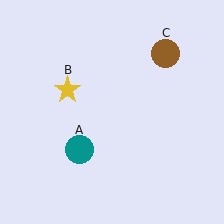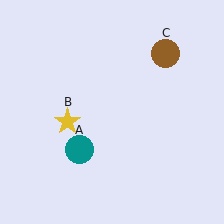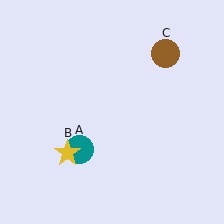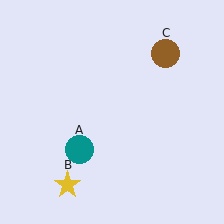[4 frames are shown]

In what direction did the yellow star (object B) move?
The yellow star (object B) moved down.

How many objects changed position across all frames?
1 object changed position: yellow star (object B).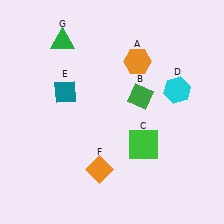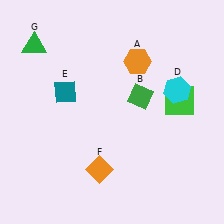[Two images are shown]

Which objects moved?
The objects that moved are: the green square (C), the green triangle (G).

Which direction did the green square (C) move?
The green square (C) moved up.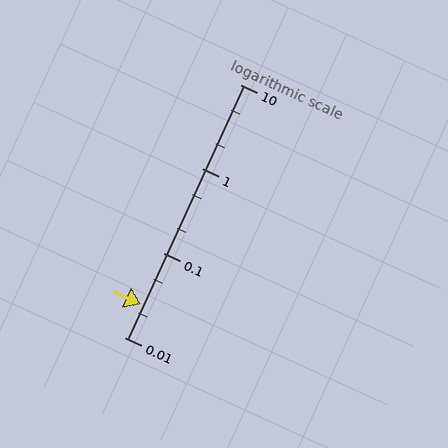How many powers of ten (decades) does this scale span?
The scale spans 3 decades, from 0.01 to 10.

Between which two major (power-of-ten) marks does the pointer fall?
The pointer is between 0.01 and 0.1.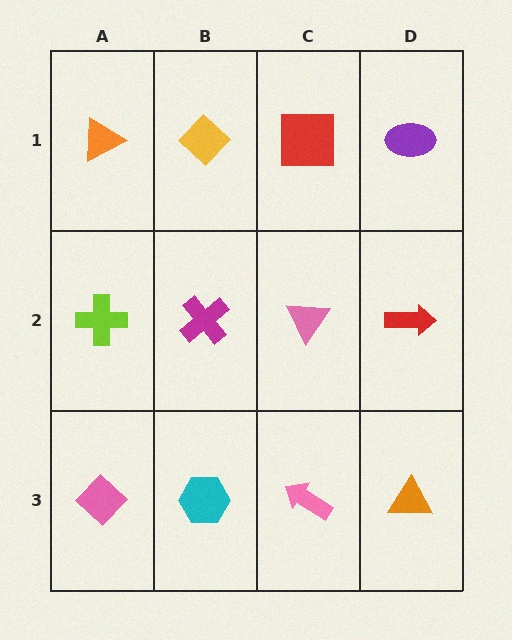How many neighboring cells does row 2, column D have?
3.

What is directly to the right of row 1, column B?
A red square.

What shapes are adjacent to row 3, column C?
A pink triangle (row 2, column C), a cyan hexagon (row 3, column B), an orange triangle (row 3, column D).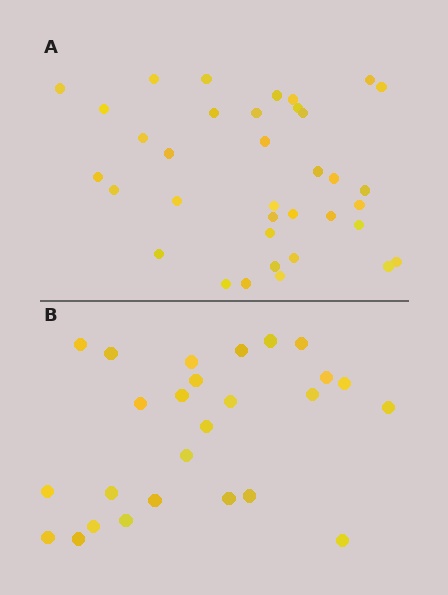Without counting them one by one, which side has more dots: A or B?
Region A (the top region) has more dots.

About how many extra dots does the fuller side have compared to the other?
Region A has roughly 10 or so more dots than region B.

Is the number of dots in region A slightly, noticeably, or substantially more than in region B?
Region A has noticeably more, but not dramatically so. The ratio is roughly 1.4 to 1.